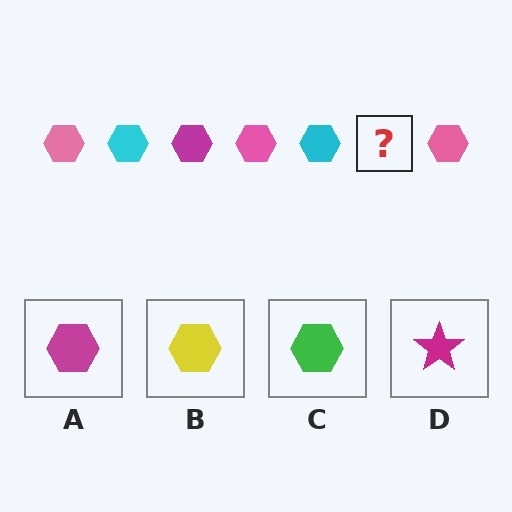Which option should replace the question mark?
Option A.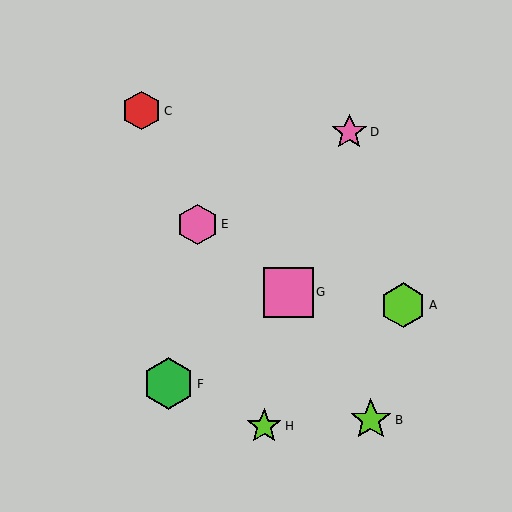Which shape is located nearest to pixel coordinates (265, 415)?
The lime star (labeled H) at (264, 426) is nearest to that location.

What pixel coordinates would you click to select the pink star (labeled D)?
Click at (349, 132) to select the pink star D.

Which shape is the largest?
The green hexagon (labeled F) is the largest.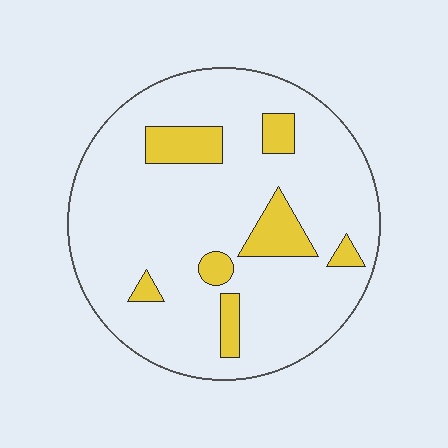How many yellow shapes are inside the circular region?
7.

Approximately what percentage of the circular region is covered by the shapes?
Approximately 15%.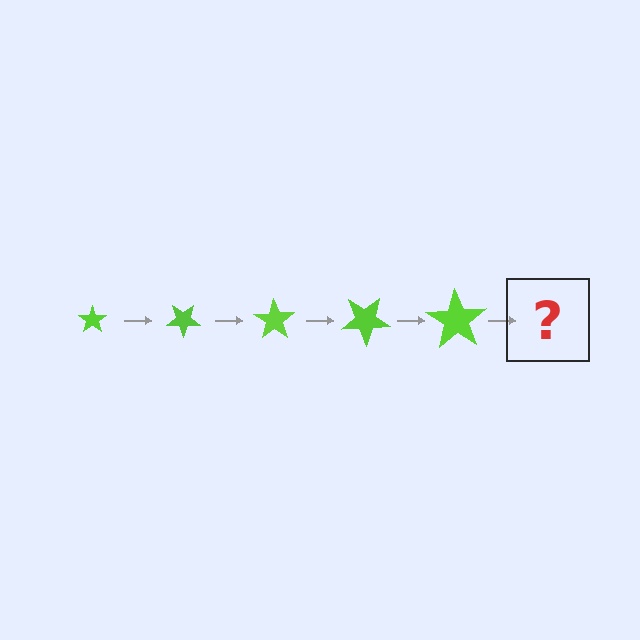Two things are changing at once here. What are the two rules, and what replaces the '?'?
The two rules are that the star grows larger each step and it rotates 35 degrees each step. The '?' should be a star, larger than the previous one and rotated 175 degrees from the start.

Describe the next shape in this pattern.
It should be a star, larger than the previous one and rotated 175 degrees from the start.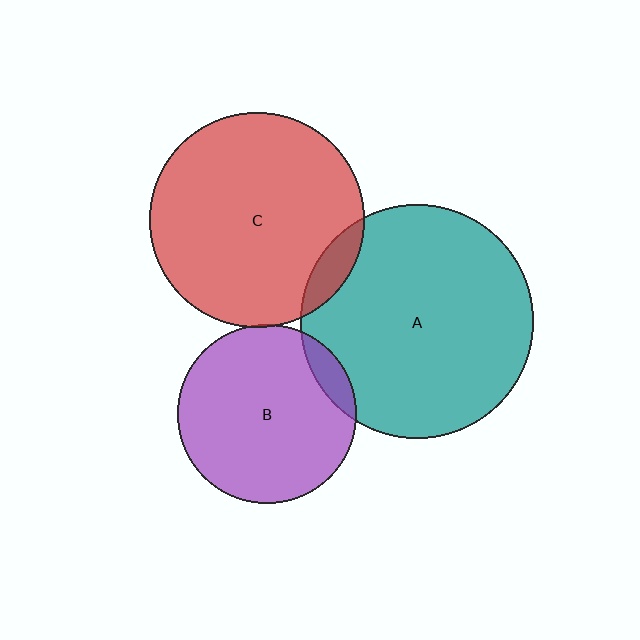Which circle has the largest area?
Circle A (teal).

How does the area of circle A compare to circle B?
Approximately 1.7 times.